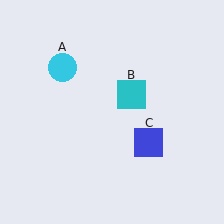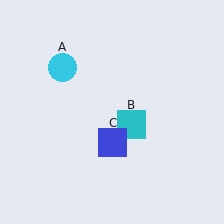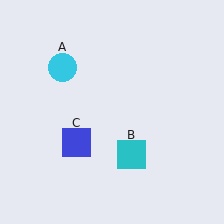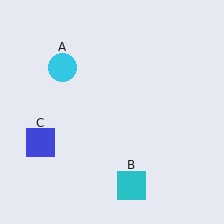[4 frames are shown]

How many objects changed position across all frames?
2 objects changed position: cyan square (object B), blue square (object C).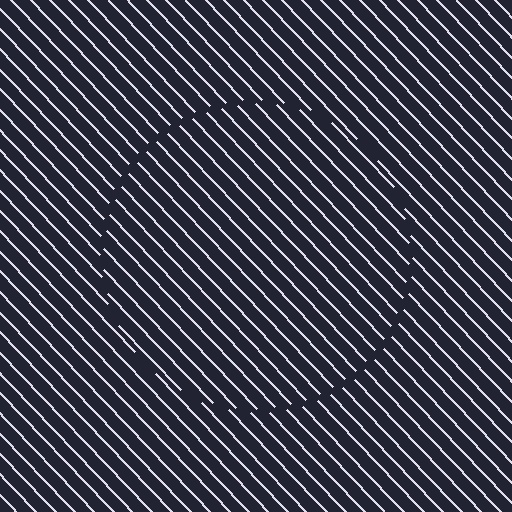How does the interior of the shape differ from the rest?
The interior of the shape contains the same grating, shifted by half a period — the contour is defined by the phase discontinuity where line-ends from the inner and outer gratings abut.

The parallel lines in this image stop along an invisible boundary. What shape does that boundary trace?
An illusory circle. The interior of the shape contains the same grating, shifted by half a period — the contour is defined by the phase discontinuity where line-ends from the inner and outer gratings abut.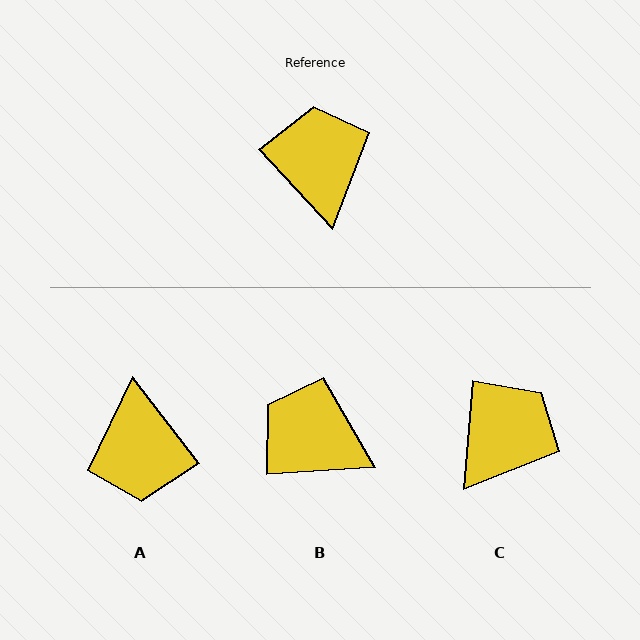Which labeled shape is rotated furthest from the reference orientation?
A, about 175 degrees away.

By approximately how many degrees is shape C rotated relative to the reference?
Approximately 48 degrees clockwise.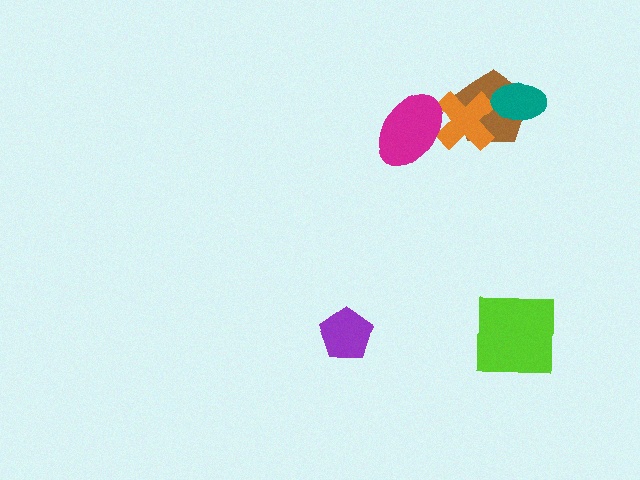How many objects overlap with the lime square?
0 objects overlap with the lime square.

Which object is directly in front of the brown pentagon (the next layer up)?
The orange cross is directly in front of the brown pentagon.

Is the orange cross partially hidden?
Yes, it is partially covered by another shape.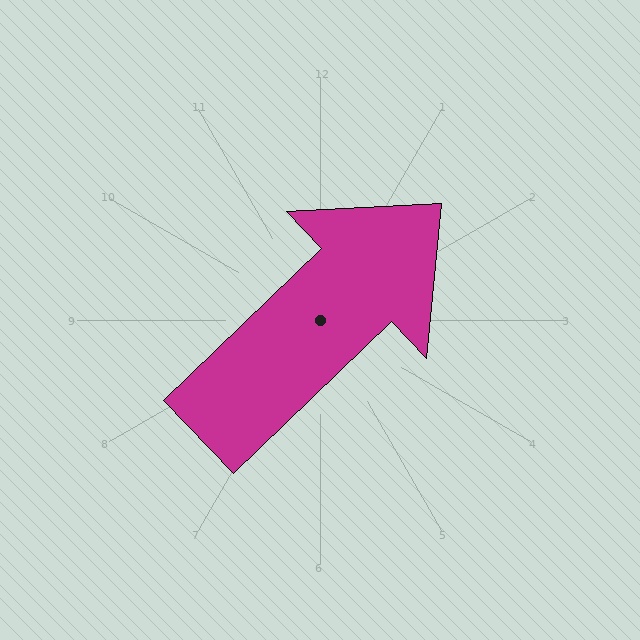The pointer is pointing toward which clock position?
Roughly 2 o'clock.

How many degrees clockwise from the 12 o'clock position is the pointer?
Approximately 46 degrees.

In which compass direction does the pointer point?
Northeast.